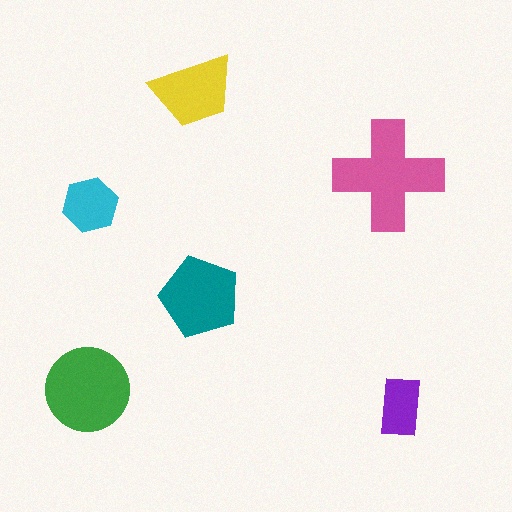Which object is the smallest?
The purple rectangle.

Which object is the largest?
The pink cross.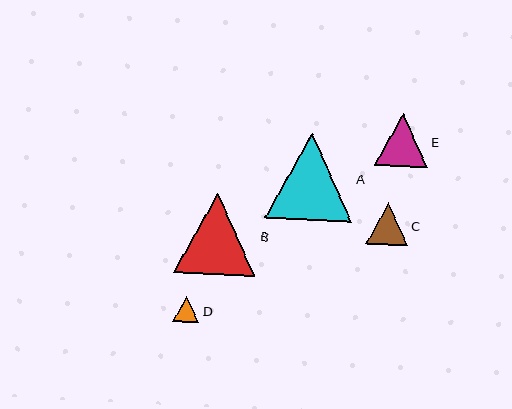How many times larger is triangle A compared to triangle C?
Triangle A is approximately 2.1 times the size of triangle C.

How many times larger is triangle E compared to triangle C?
Triangle E is approximately 1.2 times the size of triangle C.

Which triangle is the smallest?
Triangle D is the smallest with a size of approximately 26 pixels.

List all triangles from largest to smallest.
From largest to smallest: A, B, E, C, D.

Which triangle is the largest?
Triangle A is the largest with a size of approximately 87 pixels.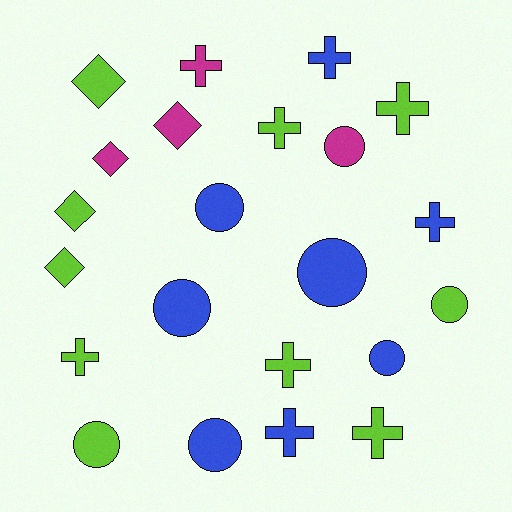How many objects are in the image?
There are 22 objects.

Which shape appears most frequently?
Cross, with 9 objects.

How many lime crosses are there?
There are 5 lime crosses.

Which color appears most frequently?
Lime, with 10 objects.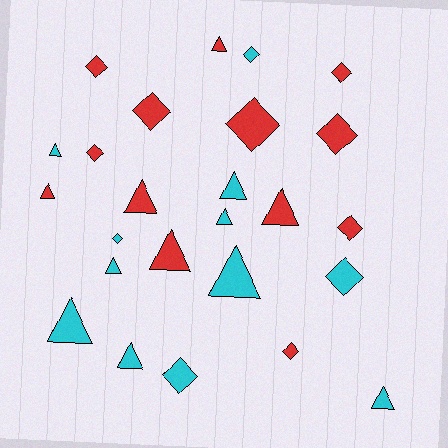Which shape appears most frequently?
Triangle, with 13 objects.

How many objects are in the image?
There are 25 objects.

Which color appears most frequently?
Red, with 13 objects.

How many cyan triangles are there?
There are 8 cyan triangles.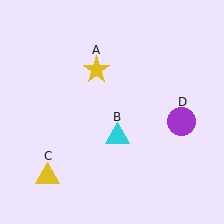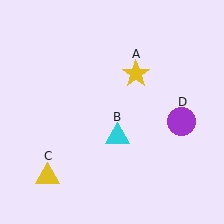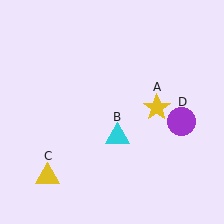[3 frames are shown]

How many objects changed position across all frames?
1 object changed position: yellow star (object A).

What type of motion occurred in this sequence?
The yellow star (object A) rotated clockwise around the center of the scene.